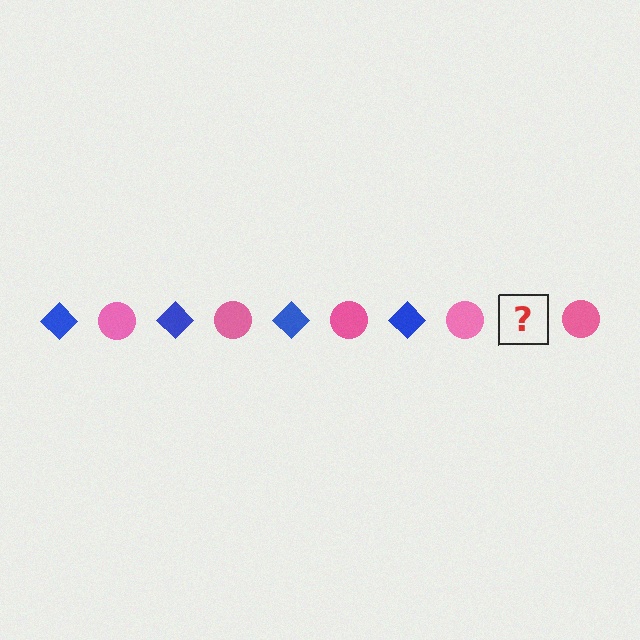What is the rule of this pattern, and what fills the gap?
The rule is that the pattern alternates between blue diamond and pink circle. The gap should be filled with a blue diamond.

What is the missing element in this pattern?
The missing element is a blue diamond.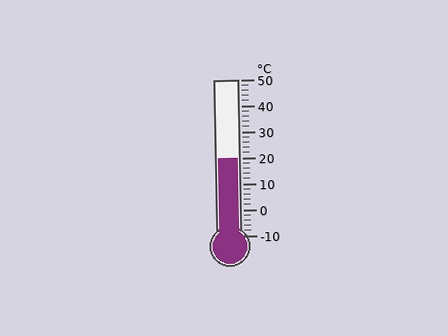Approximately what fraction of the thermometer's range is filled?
The thermometer is filled to approximately 50% of its range.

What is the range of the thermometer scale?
The thermometer scale ranges from -10°C to 50°C.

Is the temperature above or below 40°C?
The temperature is below 40°C.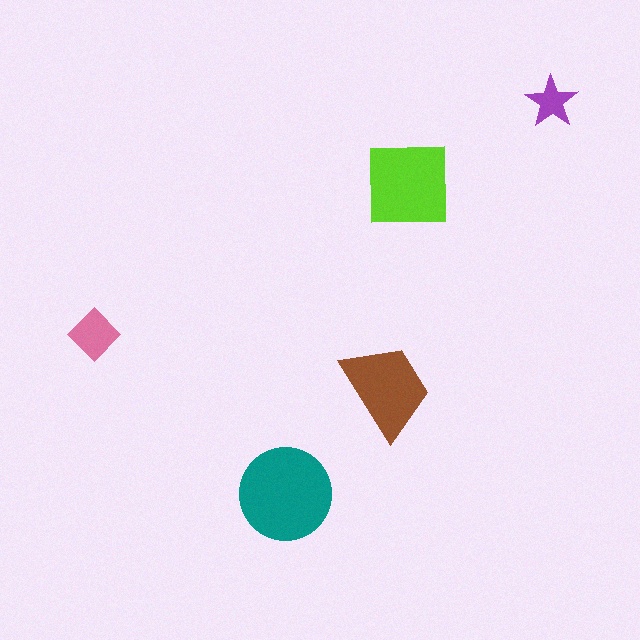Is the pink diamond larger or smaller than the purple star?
Larger.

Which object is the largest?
The teal circle.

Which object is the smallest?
The purple star.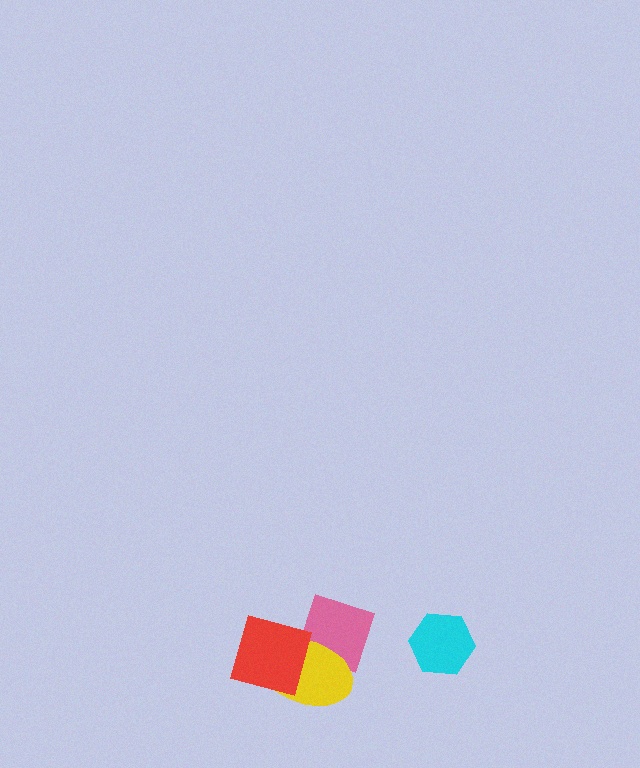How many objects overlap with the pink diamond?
2 objects overlap with the pink diamond.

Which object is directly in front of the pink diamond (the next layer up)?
The yellow ellipse is directly in front of the pink diamond.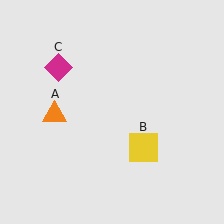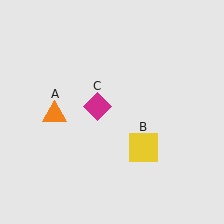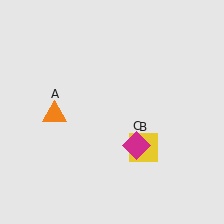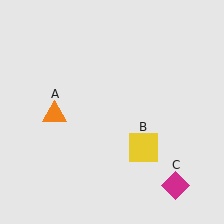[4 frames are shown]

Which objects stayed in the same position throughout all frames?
Orange triangle (object A) and yellow square (object B) remained stationary.